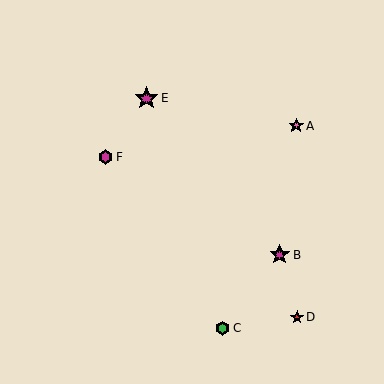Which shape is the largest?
The magenta star (labeled E) is the largest.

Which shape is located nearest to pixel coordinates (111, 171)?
The magenta hexagon (labeled F) at (106, 157) is nearest to that location.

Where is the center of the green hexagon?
The center of the green hexagon is at (222, 328).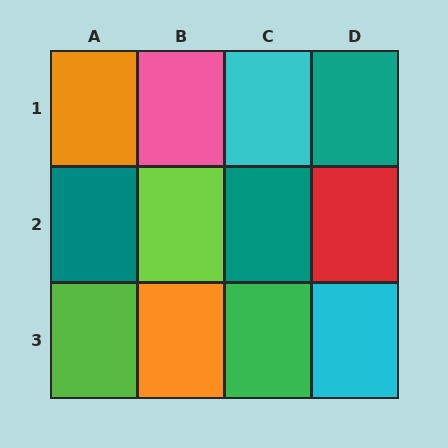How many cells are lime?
2 cells are lime.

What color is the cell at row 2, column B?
Lime.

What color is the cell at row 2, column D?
Red.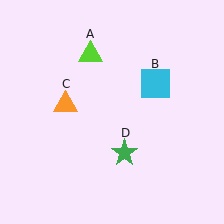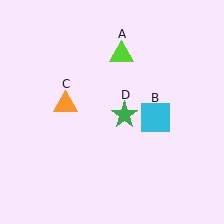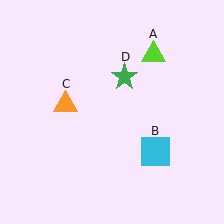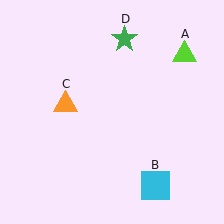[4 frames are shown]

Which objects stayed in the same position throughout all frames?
Orange triangle (object C) remained stationary.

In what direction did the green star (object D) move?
The green star (object D) moved up.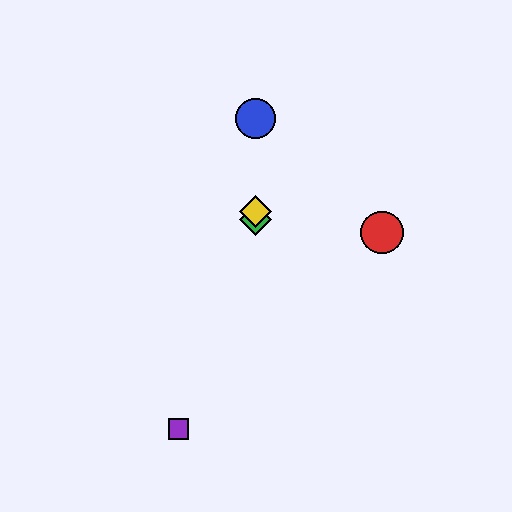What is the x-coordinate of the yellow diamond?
The yellow diamond is at x≈255.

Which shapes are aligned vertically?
The blue circle, the green diamond, the yellow diamond are aligned vertically.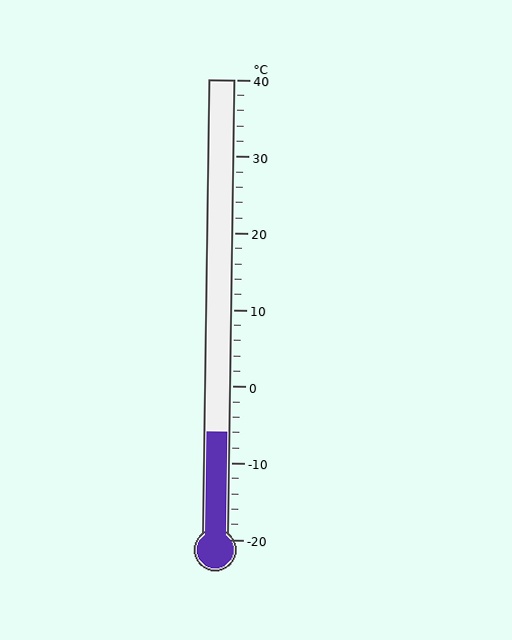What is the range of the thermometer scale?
The thermometer scale ranges from -20°C to 40°C.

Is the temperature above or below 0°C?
The temperature is below 0°C.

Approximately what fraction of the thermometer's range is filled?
The thermometer is filled to approximately 25% of its range.